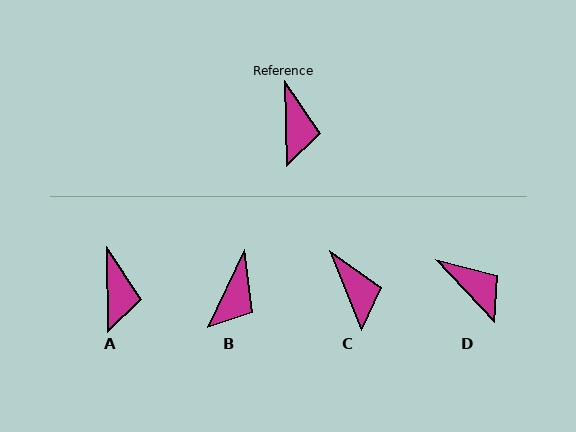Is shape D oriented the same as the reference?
No, it is off by about 42 degrees.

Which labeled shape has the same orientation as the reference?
A.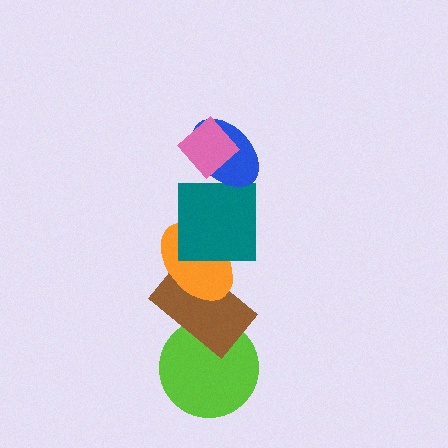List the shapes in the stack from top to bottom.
From top to bottom: the pink diamond, the blue ellipse, the teal square, the orange ellipse, the brown rectangle, the lime circle.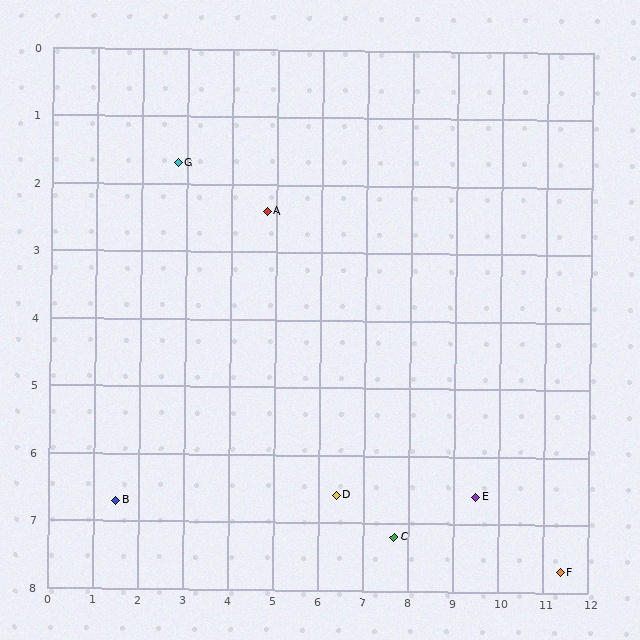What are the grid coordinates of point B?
Point B is at approximately (1.5, 6.7).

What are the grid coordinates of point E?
Point E is at approximately (9.5, 6.6).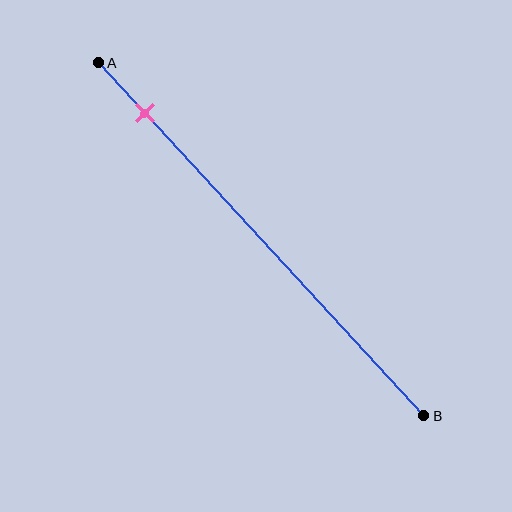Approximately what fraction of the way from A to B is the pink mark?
The pink mark is approximately 15% of the way from A to B.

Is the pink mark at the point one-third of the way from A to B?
No, the mark is at about 15% from A, not at the 33% one-third point.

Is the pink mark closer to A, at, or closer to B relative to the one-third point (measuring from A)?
The pink mark is closer to point A than the one-third point of segment AB.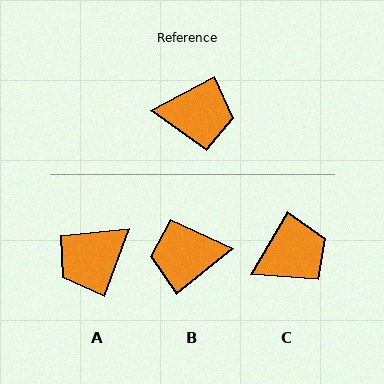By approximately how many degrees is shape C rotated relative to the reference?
Approximately 31 degrees counter-clockwise.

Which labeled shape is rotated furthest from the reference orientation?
B, about 169 degrees away.